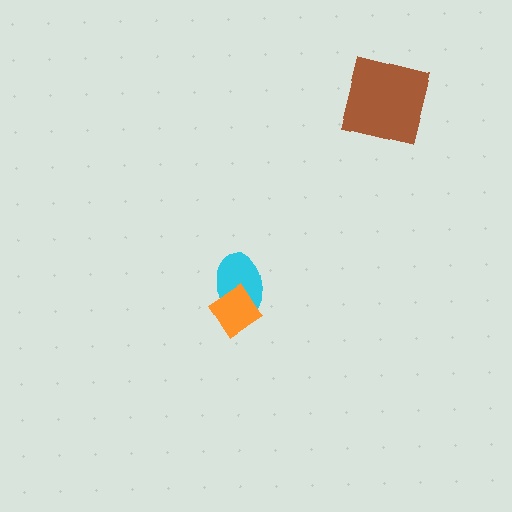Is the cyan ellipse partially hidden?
Yes, it is partially covered by another shape.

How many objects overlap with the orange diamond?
1 object overlaps with the orange diamond.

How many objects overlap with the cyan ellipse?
1 object overlaps with the cyan ellipse.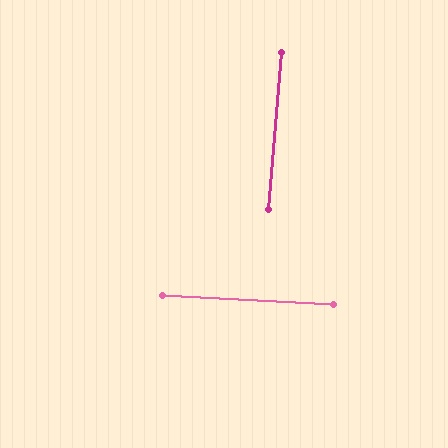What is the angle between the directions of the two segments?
Approximately 88 degrees.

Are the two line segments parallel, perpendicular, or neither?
Perpendicular — they meet at approximately 88°.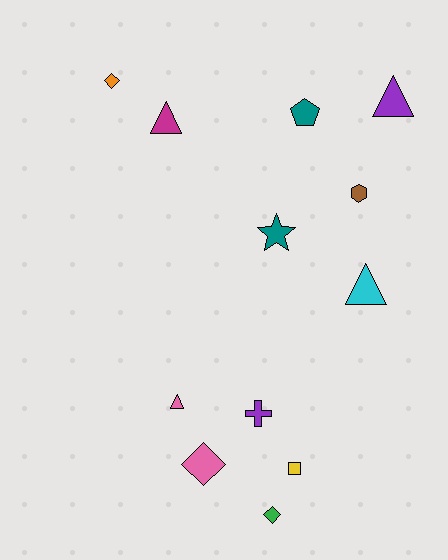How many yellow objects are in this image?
There is 1 yellow object.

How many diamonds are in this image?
There are 3 diamonds.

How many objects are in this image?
There are 12 objects.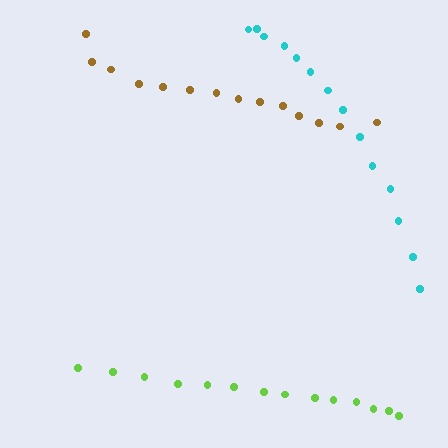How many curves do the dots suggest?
There are 3 distinct paths.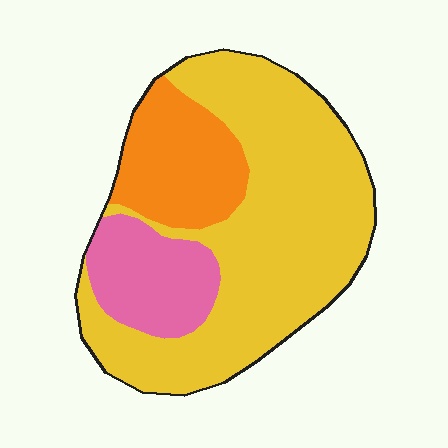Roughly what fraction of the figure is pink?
Pink takes up about one sixth (1/6) of the figure.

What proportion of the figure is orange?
Orange takes up between a sixth and a third of the figure.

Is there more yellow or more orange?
Yellow.